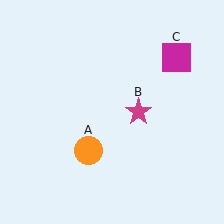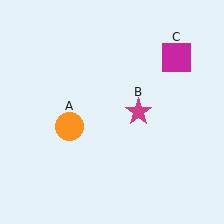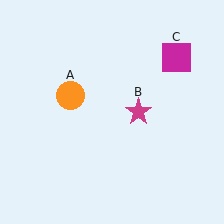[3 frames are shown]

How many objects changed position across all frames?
1 object changed position: orange circle (object A).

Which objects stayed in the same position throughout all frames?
Magenta star (object B) and magenta square (object C) remained stationary.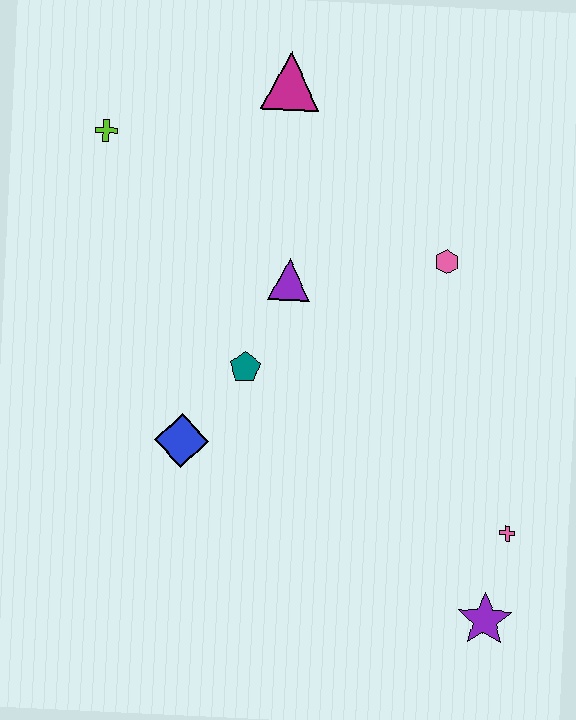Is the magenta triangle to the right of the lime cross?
Yes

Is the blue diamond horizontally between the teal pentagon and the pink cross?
No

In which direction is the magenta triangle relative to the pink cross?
The magenta triangle is above the pink cross.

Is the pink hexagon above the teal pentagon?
Yes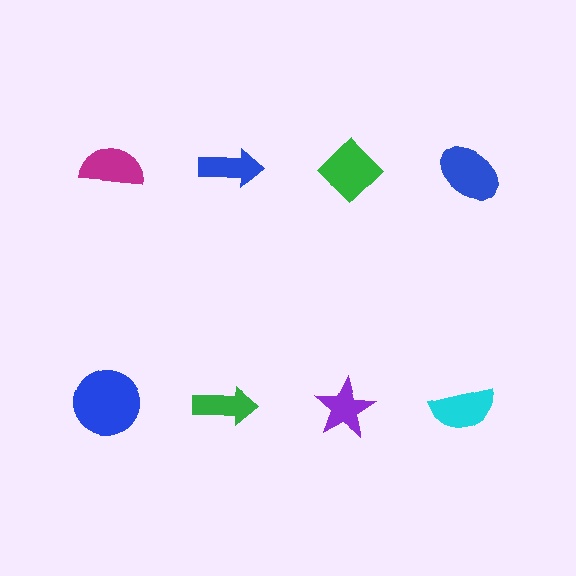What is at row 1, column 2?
A blue arrow.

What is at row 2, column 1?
A blue circle.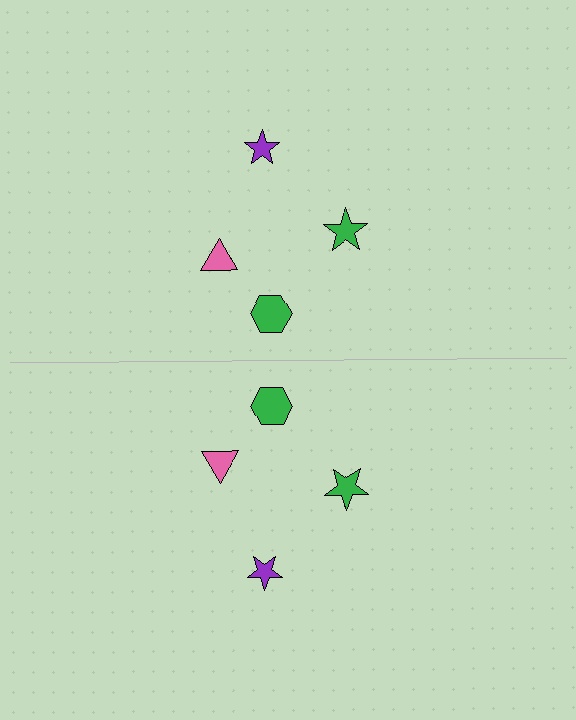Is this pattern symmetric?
Yes, this pattern has bilateral (reflection) symmetry.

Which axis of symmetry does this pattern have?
The pattern has a horizontal axis of symmetry running through the center of the image.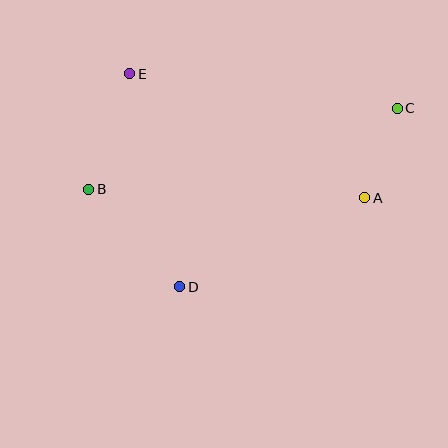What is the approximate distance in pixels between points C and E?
The distance between C and E is approximately 270 pixels.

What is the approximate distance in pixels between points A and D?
The distance between A and D is approximately 205 pixels.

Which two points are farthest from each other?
Points B and C are farthest from each other.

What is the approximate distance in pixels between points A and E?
The distance between A and E is approximately 266 pixels.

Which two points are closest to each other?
Points A and C are closest to each other.